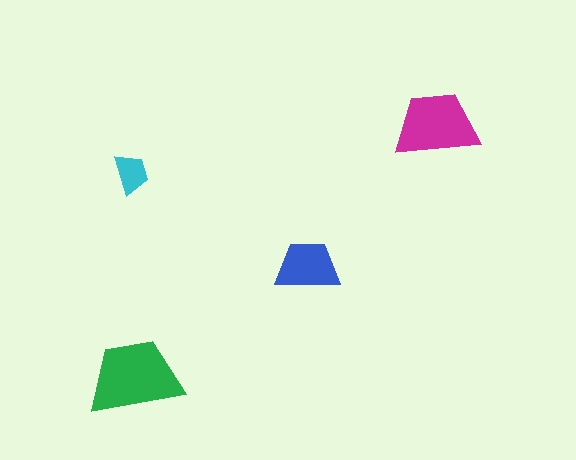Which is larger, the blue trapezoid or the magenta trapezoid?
The magenta one.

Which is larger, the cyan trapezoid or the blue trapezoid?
The blue one.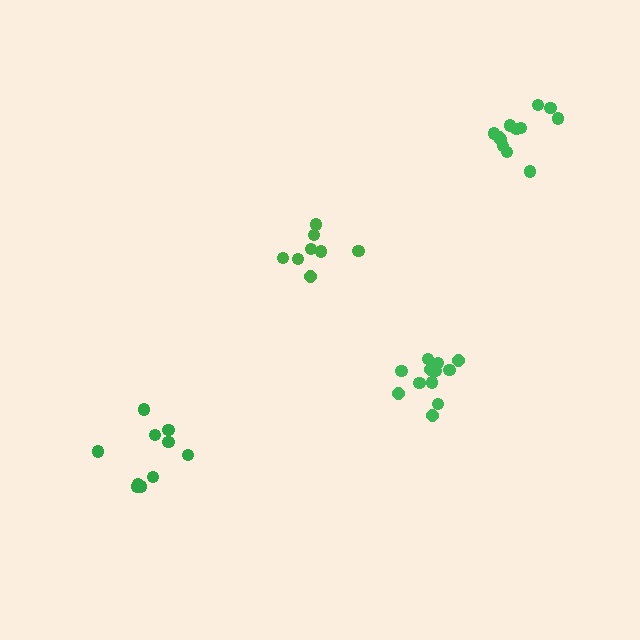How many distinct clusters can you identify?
There are 4 distinct clusters.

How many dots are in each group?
Group 1: 8 dots, Group 2: 12 dots, Group 3: 12 dots, Group 4: 10 dots (42 total).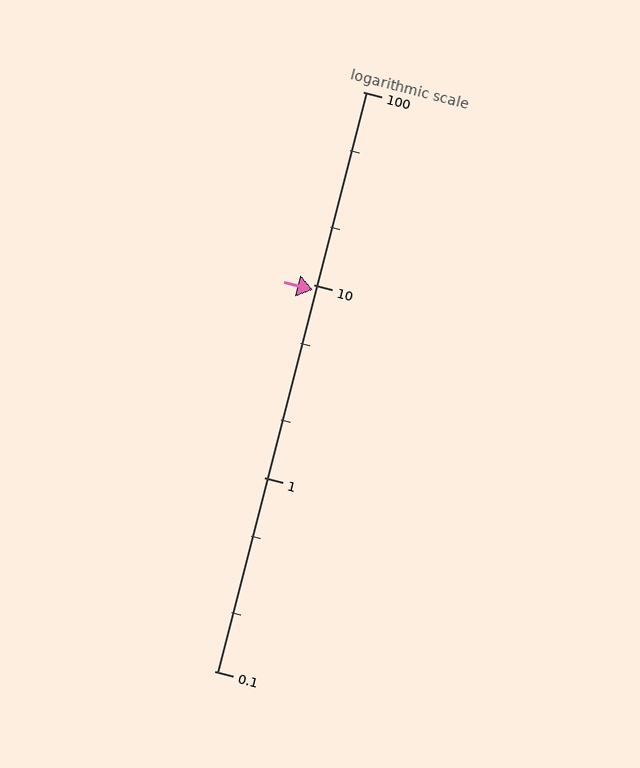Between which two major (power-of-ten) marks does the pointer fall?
The pointer is between 1 and 10.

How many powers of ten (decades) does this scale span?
The scale spans 3 decades, from 0.1 to 100.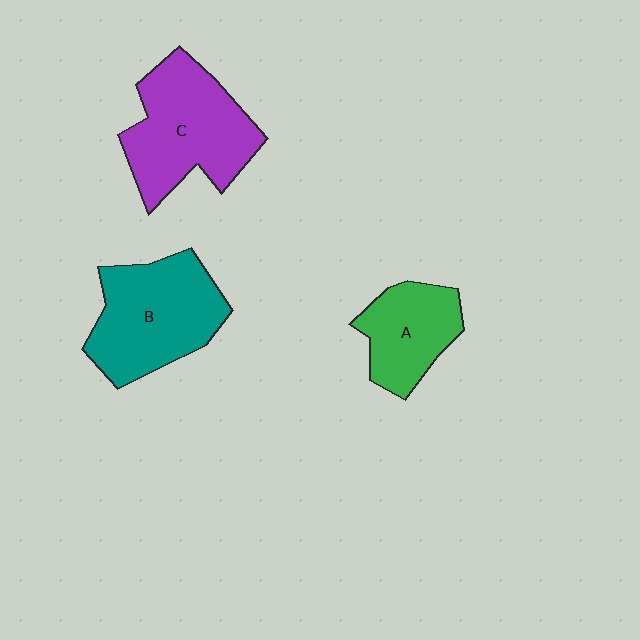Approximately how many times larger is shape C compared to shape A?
Approximately 1.6 times.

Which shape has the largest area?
Shape C (purple).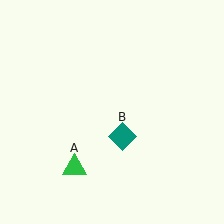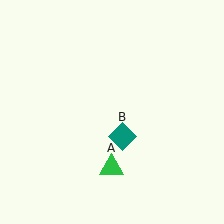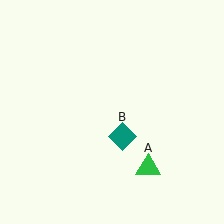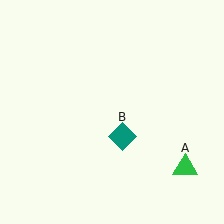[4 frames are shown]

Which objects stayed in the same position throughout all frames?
Teal diamond (object B) remained stationary.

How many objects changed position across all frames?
1 object changed position: green triangle (object A).